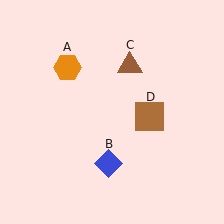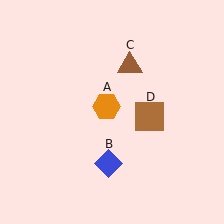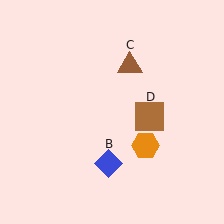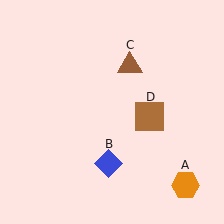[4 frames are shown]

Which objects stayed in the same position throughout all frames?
Blue diamond (object B) and brown triangle (object C) and brown square (object D) remained stationary.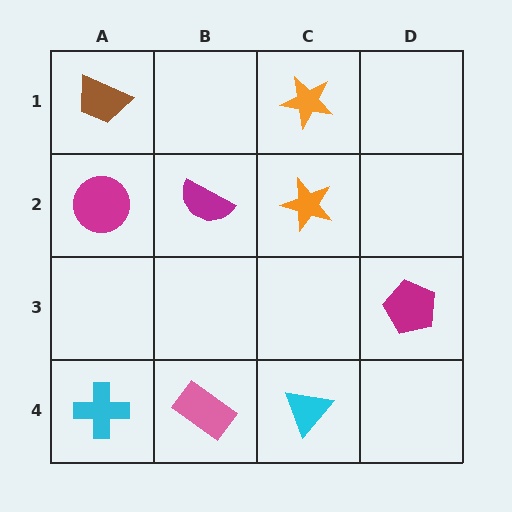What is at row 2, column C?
An orange star.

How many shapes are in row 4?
3 shapes.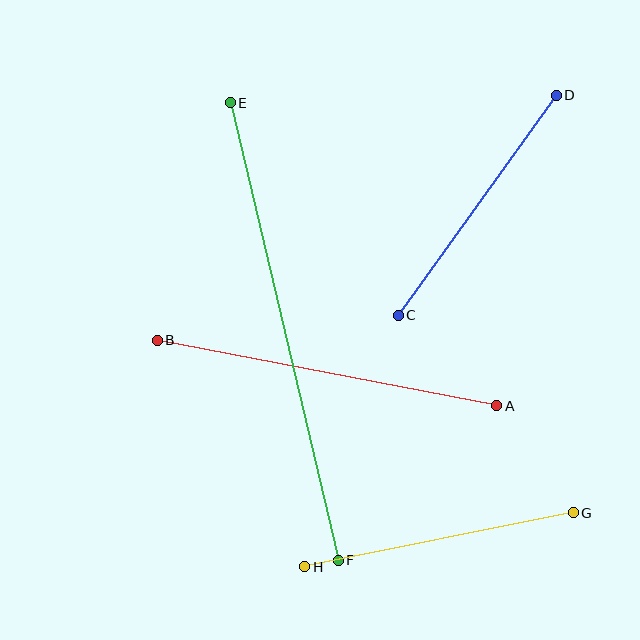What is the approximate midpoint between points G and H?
The midpoint is at approximately (439, 540) pixels.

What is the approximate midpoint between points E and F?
The midpoint is at approximately (284, 332) pixels.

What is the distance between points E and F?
The distance is approximately 470 pixels.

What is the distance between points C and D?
The distance is approximately 271 pixels.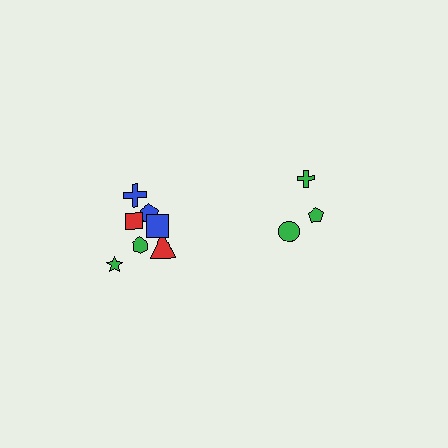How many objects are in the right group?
There are 3 objects.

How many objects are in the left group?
There are 7 objects.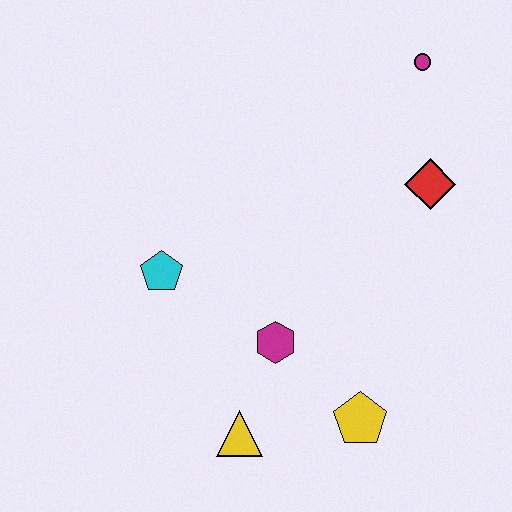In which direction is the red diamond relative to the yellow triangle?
The red diamond is above the yellow triangle.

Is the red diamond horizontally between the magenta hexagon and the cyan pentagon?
No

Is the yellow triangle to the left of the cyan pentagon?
No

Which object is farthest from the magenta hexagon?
The magenta circle is farthest from the magenta hexagon.